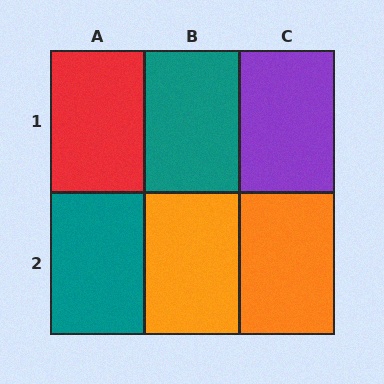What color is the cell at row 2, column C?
Orange.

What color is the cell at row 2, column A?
Teal.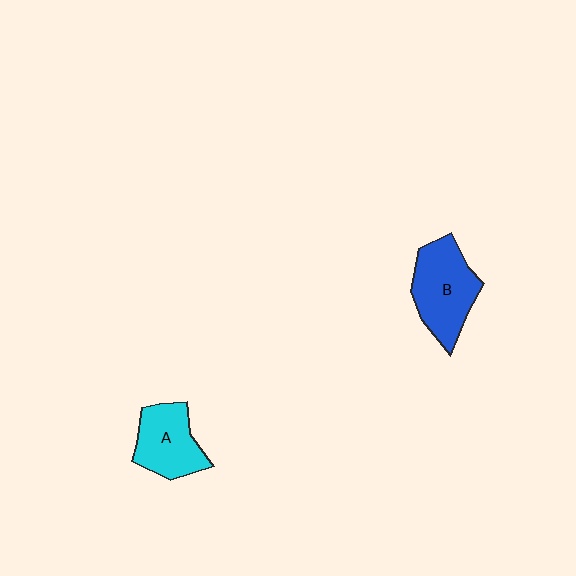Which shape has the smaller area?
Shape A (cyan).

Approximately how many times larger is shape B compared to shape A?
Approximately 1.3 times.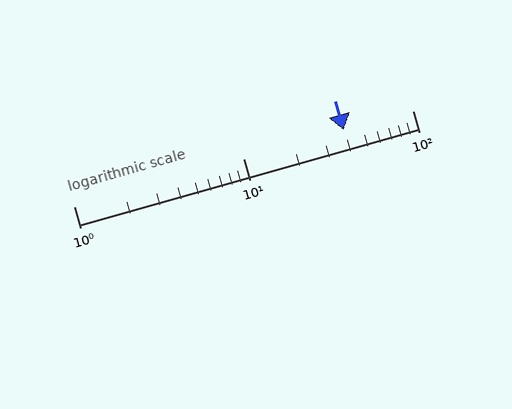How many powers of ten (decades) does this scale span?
The scale spans 2 decades, from 1 to 100.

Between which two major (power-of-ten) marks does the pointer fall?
The pointer is between 10 and 100.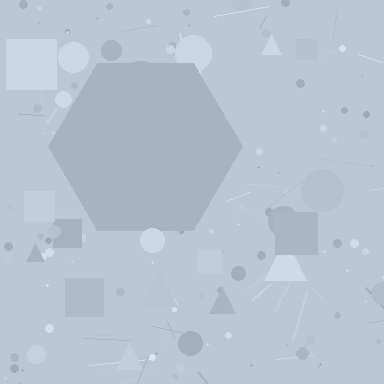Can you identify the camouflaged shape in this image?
The camouflaged shape is a hexagon.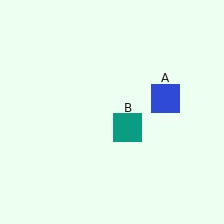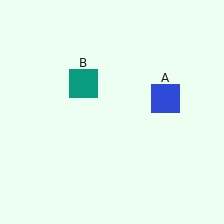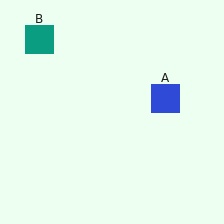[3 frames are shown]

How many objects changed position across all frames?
1 object changed position: teal square (object B).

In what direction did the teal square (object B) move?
The teal square (object B) moved up and to the left.